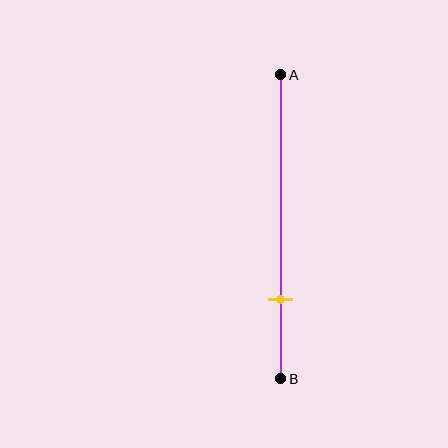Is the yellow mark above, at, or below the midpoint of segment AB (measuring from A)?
The yellow mark is below the midpoint of segment AB.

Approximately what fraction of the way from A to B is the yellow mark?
The yellow mark is approximately 75% of the way from A to B.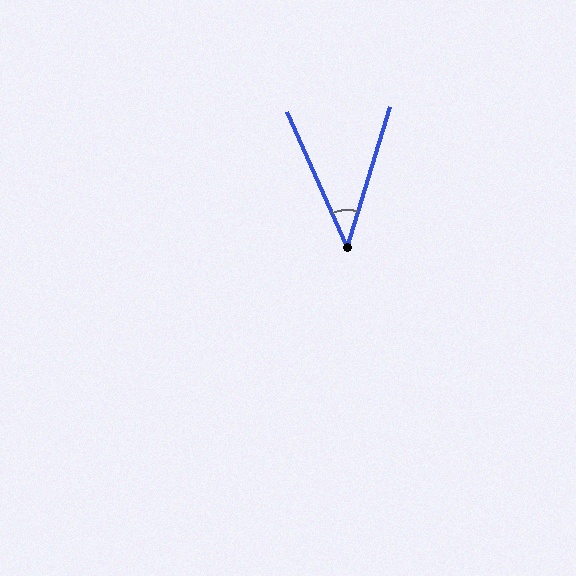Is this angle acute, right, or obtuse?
It is acute.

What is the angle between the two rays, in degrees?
Approximately 41 degrees.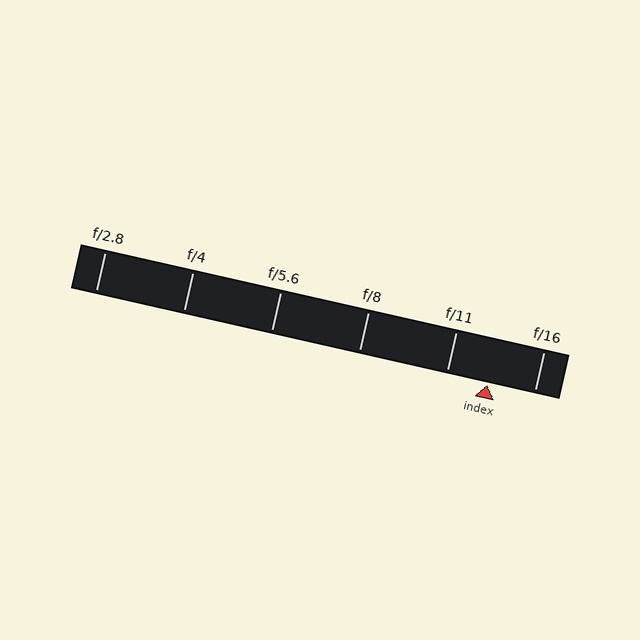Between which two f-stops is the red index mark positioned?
The index mark is between f/11 and f/16.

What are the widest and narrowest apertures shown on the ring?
The widest aperture shown is f/2.8 and the narrowest is f/16.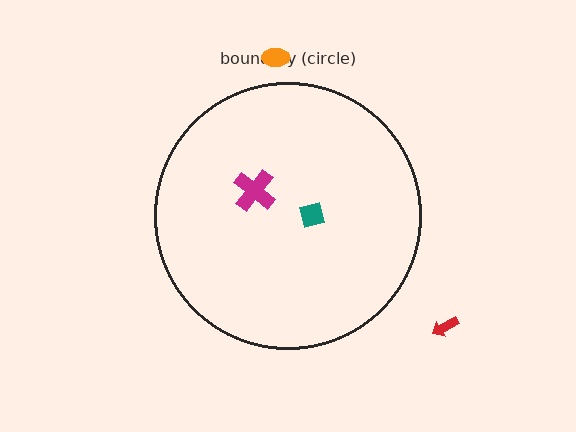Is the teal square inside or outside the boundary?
Inside.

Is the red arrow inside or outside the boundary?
Outside.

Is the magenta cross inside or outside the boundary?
Inside.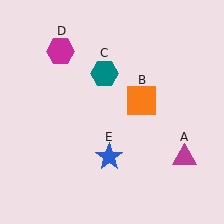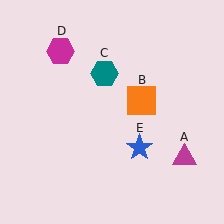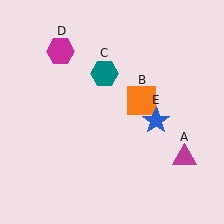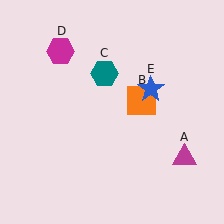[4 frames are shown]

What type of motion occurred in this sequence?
The blue star (object E) rotated counterclockwise around the center of the scene.